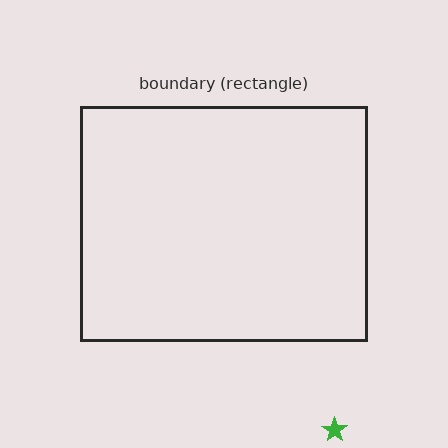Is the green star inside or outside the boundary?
Outside.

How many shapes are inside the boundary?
0 inside, 1 outside.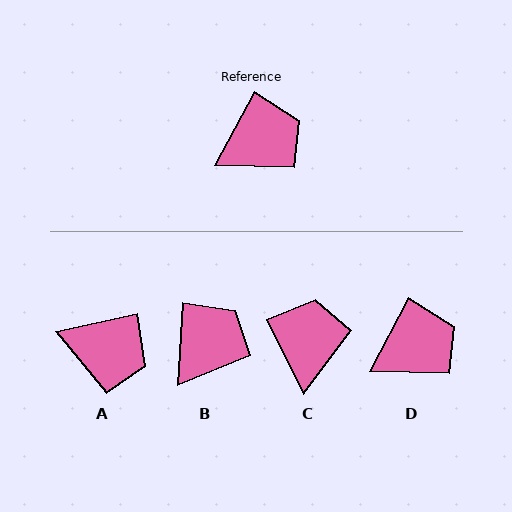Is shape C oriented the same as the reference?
No, it is off by about 55 degrees.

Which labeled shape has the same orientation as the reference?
D.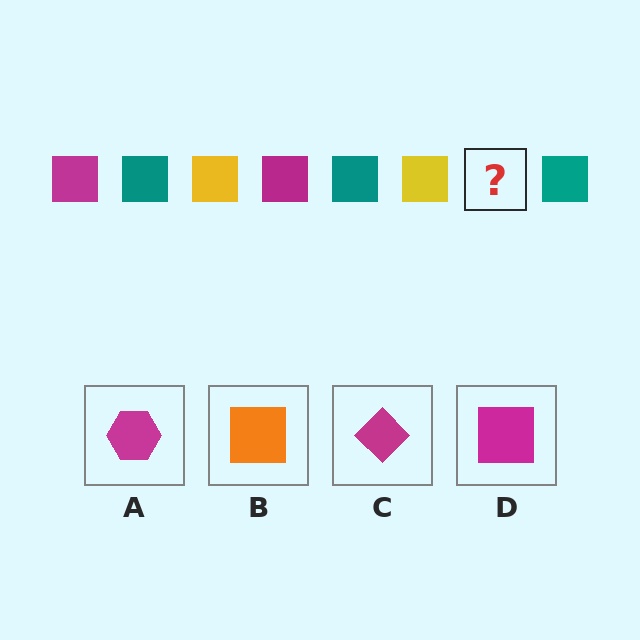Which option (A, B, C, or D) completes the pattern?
D.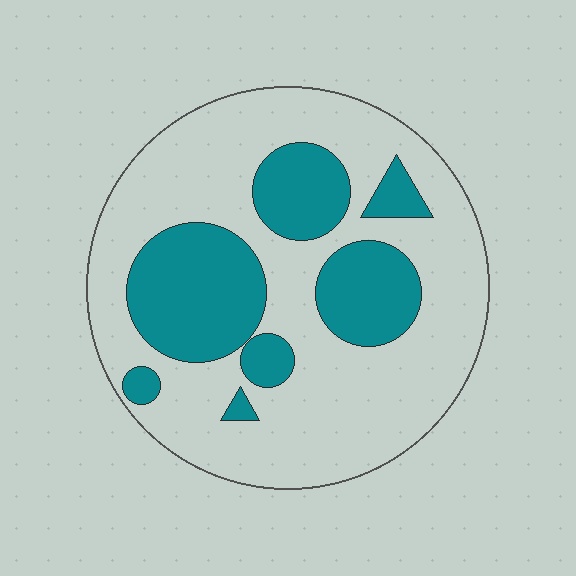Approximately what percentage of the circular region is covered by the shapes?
Approximately 30%.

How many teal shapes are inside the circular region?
7.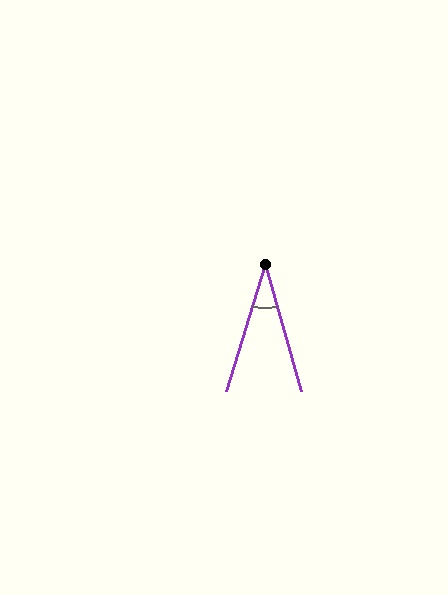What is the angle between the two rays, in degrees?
Approximately 33 degrees.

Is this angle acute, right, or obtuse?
It is acute.